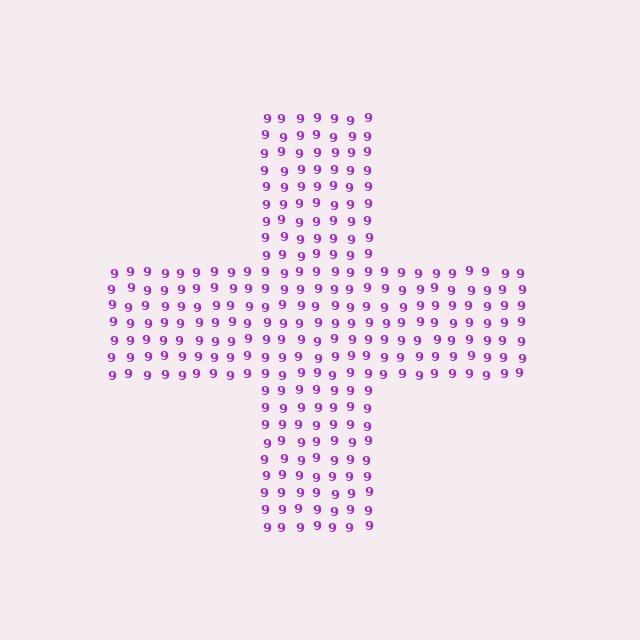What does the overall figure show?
The overall figure shows a cross.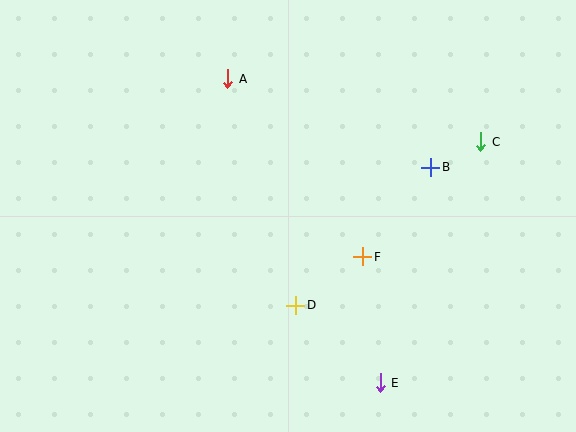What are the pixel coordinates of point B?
Point B is at (431, 167).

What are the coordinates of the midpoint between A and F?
The midpoint between A and F is at (295, 168).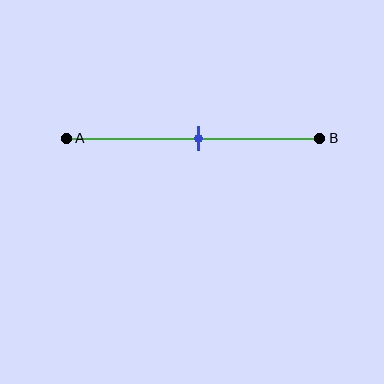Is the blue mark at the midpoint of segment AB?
Yes, the mark is approximately at the midpoint.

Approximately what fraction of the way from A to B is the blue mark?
The blue mark is approximately 50% of the way from A to B.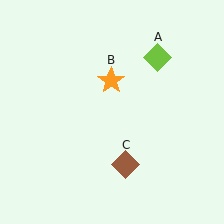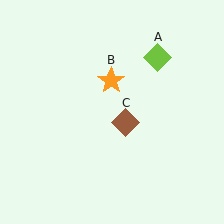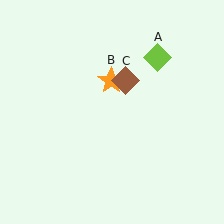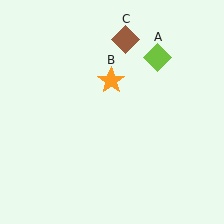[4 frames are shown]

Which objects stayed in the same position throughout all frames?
Lime diamond (object A) and orange star (object B) remained stationary.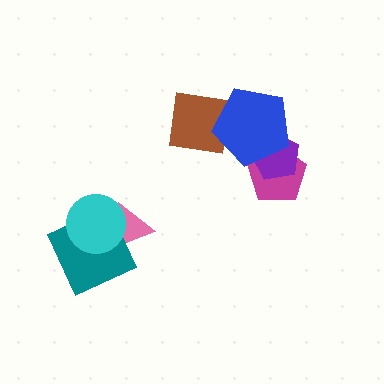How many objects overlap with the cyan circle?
2 objects overlap with the cyan circle.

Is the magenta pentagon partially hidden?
Yes, it is partially covered by another shape.